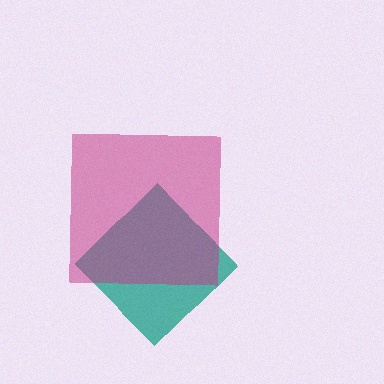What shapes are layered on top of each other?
The layered shapes are: a teal diamond, a magenta square.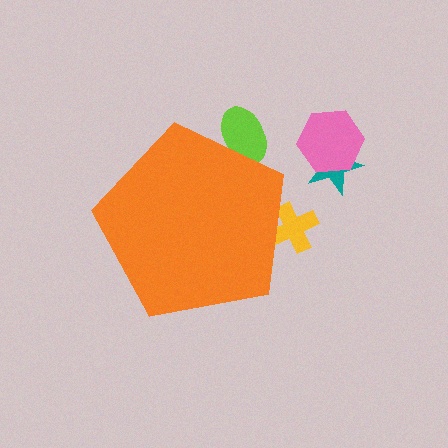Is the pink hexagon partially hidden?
No, the pink hexagon is fully visible.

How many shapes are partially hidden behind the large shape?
2 shapes are partially hidden.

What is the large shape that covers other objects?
An orange pentagon.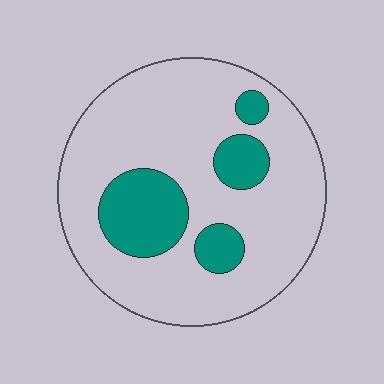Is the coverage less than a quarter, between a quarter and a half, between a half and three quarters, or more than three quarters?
Less than a quarter.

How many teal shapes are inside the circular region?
4.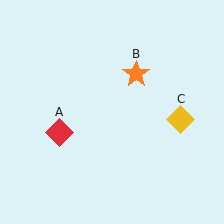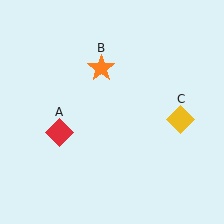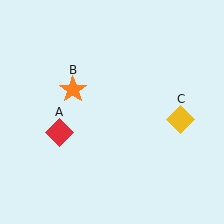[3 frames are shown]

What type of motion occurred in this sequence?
The orange star (object B) rotated counterclockwise around the center of the scene.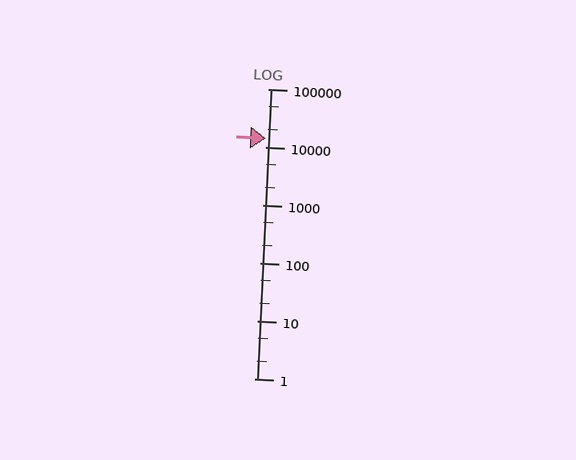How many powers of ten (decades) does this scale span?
The scale spans 5 decades, from 1 to 100000.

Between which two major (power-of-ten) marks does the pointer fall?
The pointer is between 10000 and 100000.